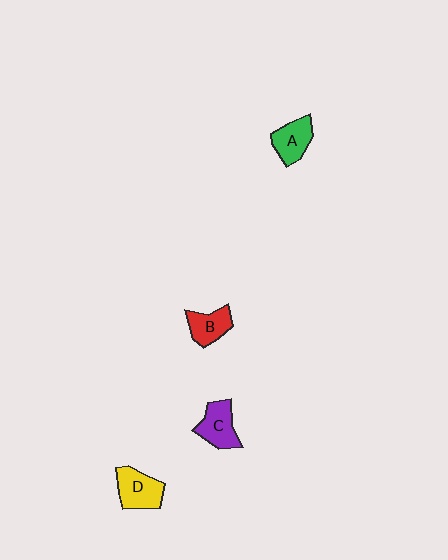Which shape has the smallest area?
Shape B (red).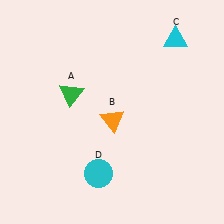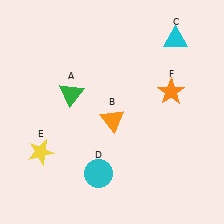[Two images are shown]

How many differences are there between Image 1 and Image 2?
There are 2 differences between the two images.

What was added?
A yellow star (E), an orange star (F) were added in Image 2.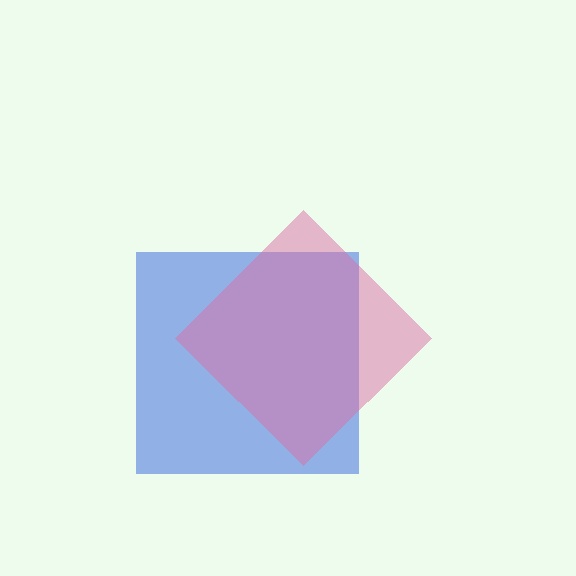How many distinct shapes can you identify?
There are 2 distinct shapes: a blue square, a pink diamond.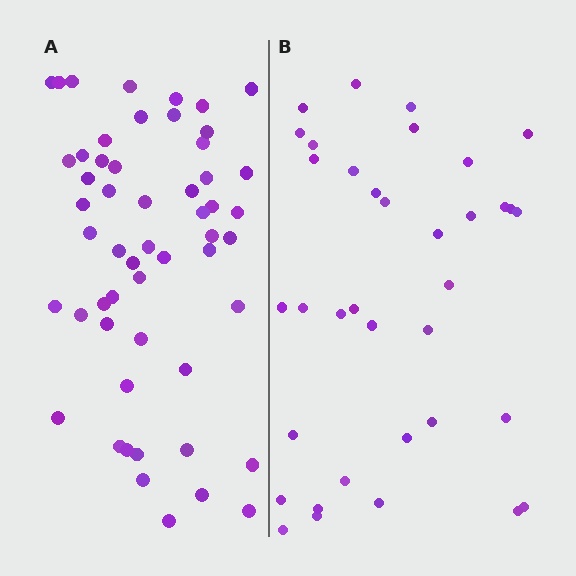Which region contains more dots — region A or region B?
Region A (the left region) has more dots.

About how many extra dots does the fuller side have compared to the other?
Region A has approximately 20 more dots than region B.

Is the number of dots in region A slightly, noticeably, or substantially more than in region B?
Region A has substantially more. The ratio is roughly 1.5 to 1.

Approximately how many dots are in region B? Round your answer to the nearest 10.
About 40 dots. (The exact count is 36, which rounds to 40.)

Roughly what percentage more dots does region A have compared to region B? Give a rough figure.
About 50% more.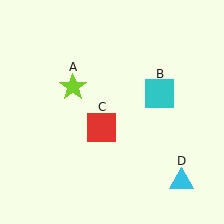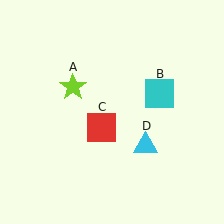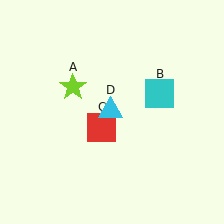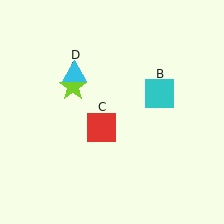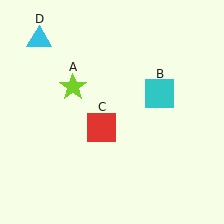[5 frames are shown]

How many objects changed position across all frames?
1 object changed position: cyan triangle (object D).